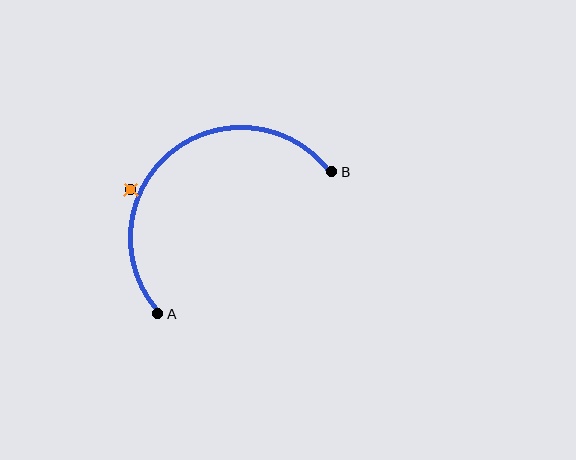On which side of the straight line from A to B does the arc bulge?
The arc bulges above and to the left of the straight line connecting A and B.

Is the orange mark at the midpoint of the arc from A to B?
No — the orange mark does not lie on the arc at all. It sits slightly outside the curve.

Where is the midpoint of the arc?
The arc midpoint is the point on the curve farthest from the straight line joining A and B. It sits above and to the left of that line.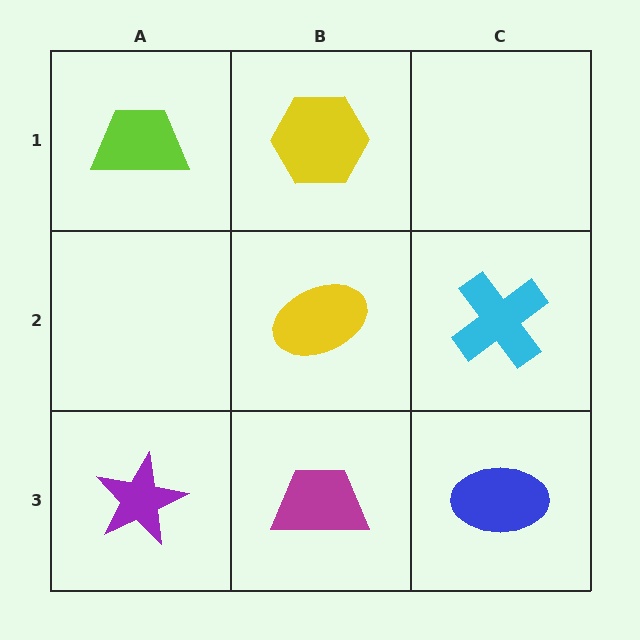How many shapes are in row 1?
2 shapes.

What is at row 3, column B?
A magenta trapezoid.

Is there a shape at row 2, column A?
No, that cell is empty.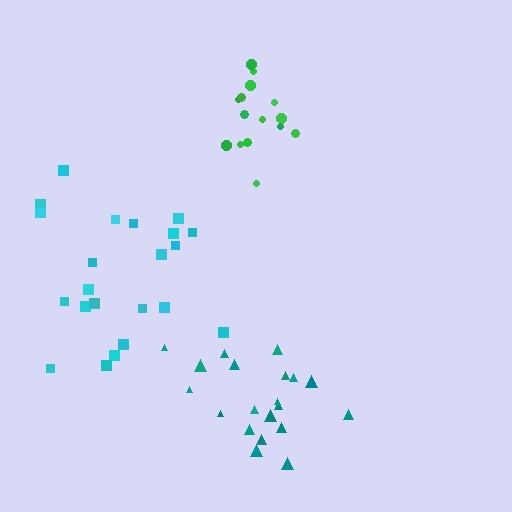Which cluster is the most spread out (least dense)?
Cyan.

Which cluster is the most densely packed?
Green.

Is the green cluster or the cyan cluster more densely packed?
Green.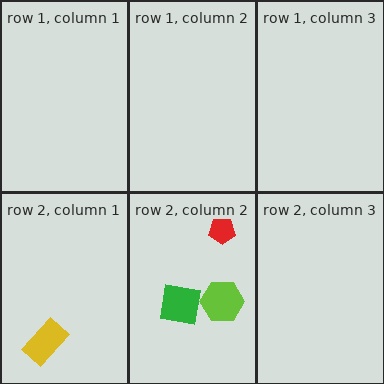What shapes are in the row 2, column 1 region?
The yellow rectangle.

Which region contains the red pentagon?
The row 2, column 2 region.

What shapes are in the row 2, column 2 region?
The green square, the red pentagon, the lime hexagon.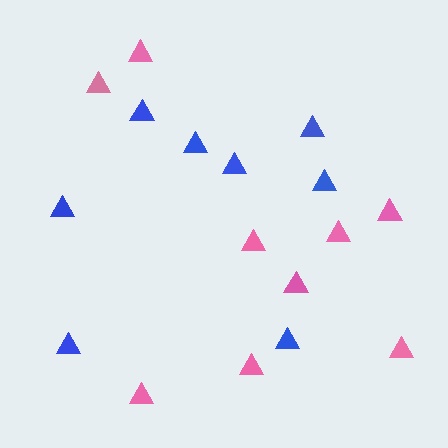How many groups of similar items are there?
There are 2 groups: one group of blue triangles (8) and one group of pink triangles (9).